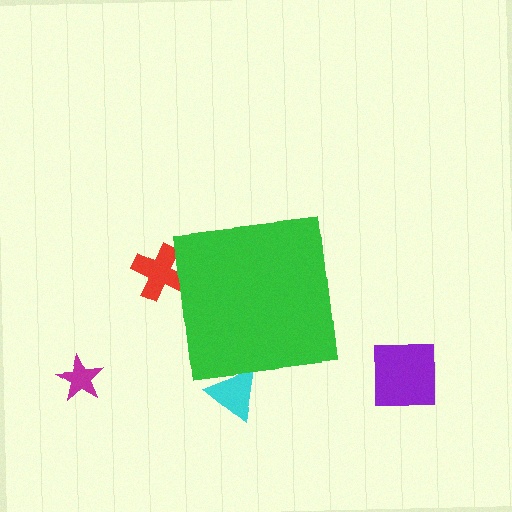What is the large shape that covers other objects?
A green square.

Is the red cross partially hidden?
Yes, the red cross is partially hidden behind the green square.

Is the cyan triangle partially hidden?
Yes, the cyan triangle is partially hidden behind the green square.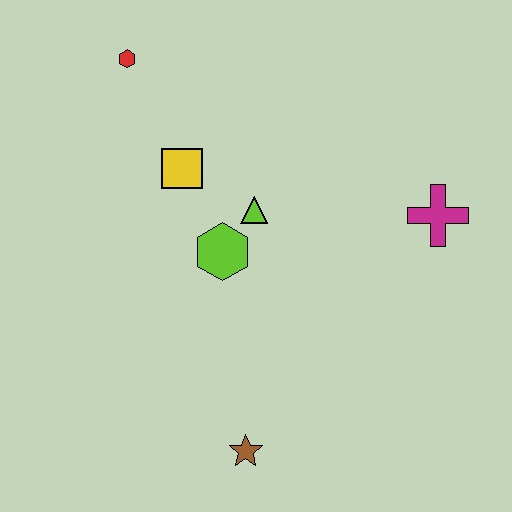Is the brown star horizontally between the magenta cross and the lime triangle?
No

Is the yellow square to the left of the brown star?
Yes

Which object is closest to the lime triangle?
The lime hexagon is closest to the lime triangle.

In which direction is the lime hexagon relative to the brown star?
The lime hexagon is above the brown star.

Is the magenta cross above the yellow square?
No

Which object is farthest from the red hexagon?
The brown star is farthest from the red hexagon.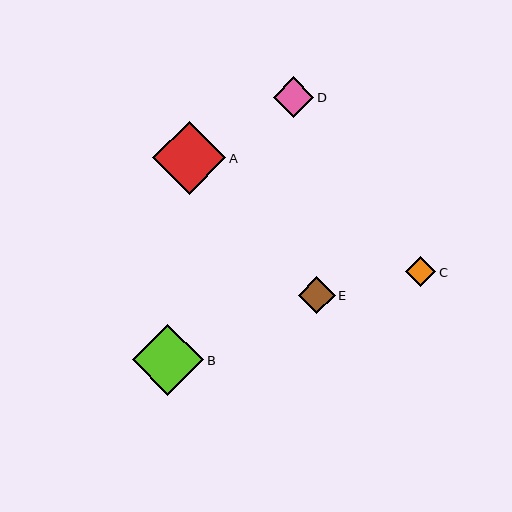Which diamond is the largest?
Diamond A is the largest with a size of approximately 73 pixels.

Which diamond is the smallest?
Diamond C is the smallest with a size of approximately 30 pixels.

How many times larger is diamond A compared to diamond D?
Diamond A is approximately 1.8 times the size of diamond D.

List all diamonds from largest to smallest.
From largest to smallest: A, B, D, E, C.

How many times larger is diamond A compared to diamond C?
Diamond A is approximately 2.4 times the size of diamond C.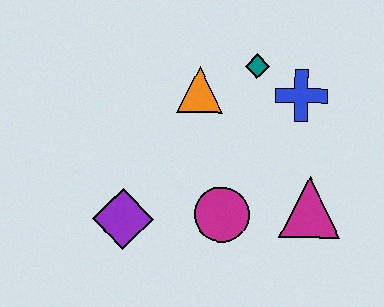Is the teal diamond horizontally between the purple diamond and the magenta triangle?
Yes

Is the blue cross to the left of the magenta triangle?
Yes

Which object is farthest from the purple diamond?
The blue cross is farthest from the purple diamond.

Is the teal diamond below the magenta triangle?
No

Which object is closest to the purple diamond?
The magenta circle is closest to the purple diamond.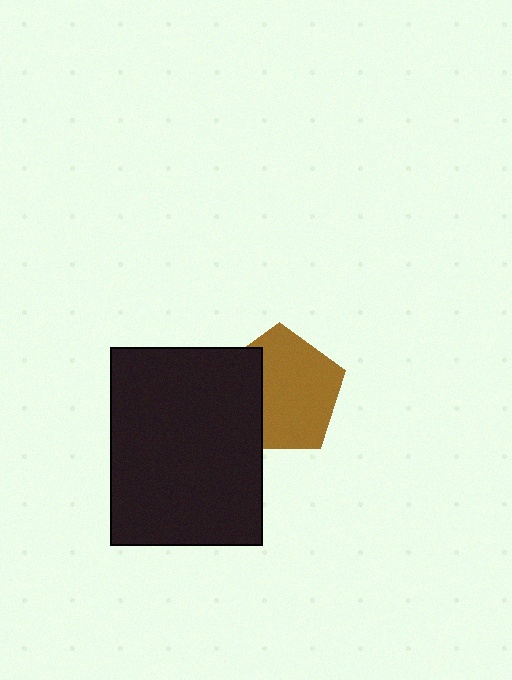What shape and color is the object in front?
The object in front is a black rectangle.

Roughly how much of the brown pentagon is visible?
Most of it is visible (roughly 68%).